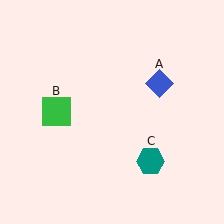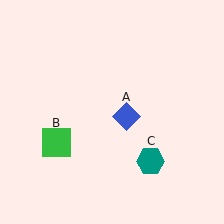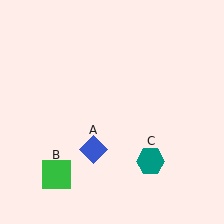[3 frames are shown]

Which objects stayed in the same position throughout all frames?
Teal hexagon (object C) remained stationary.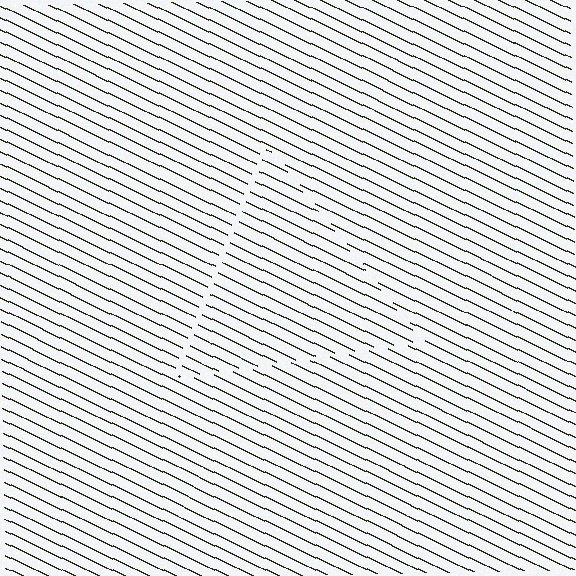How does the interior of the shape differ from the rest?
The interior of the shape contains the same grating, shifted by half a period — the contour is defined by the phase discontinuity where line-ends from the inner and outer gratings abut.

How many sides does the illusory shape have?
3 sides — the line-ends trace a triangle.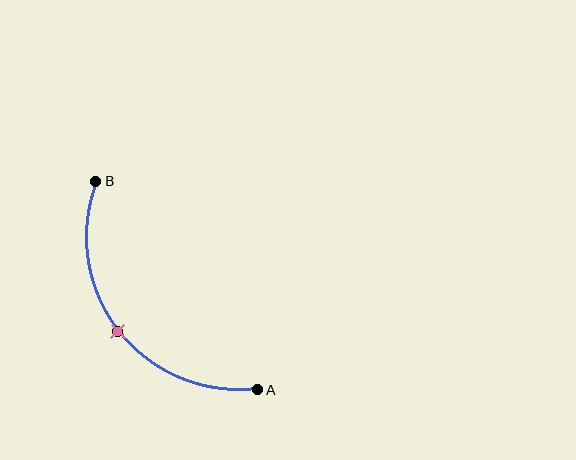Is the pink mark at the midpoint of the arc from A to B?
Yes. The pink mark lies on the arc at equal arc-length from both A and B — it is the arc midpoint.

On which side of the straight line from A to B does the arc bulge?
The arc bulges below and to the left of the straight line connecting A and B.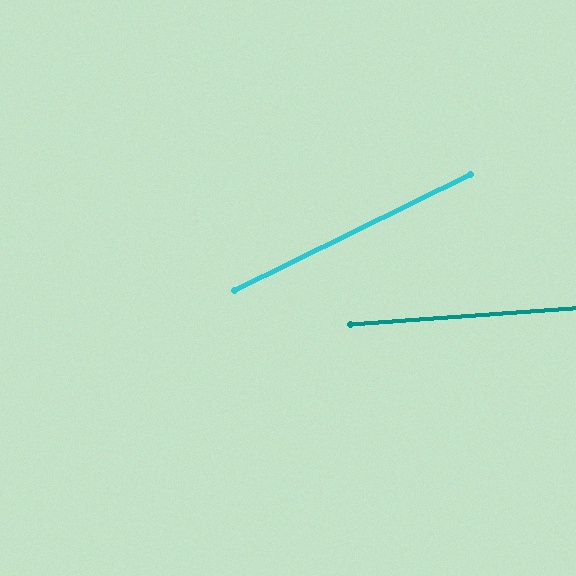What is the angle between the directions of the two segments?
Approximately 22 degrees.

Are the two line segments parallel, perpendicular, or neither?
Neither parallel nor perpendicular — they differ by about 22°.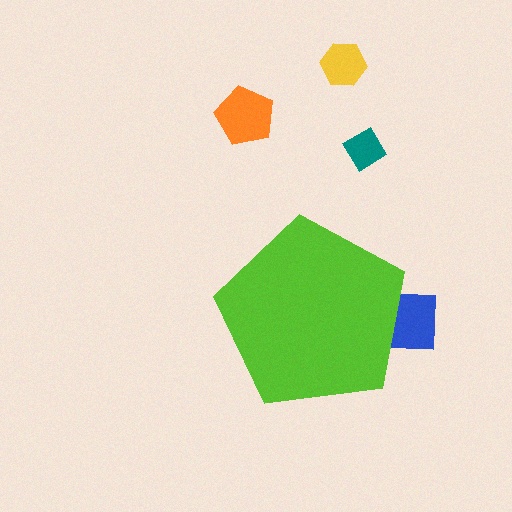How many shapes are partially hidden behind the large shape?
1 shape is partially hidden.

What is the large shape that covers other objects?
A lime pentagon.